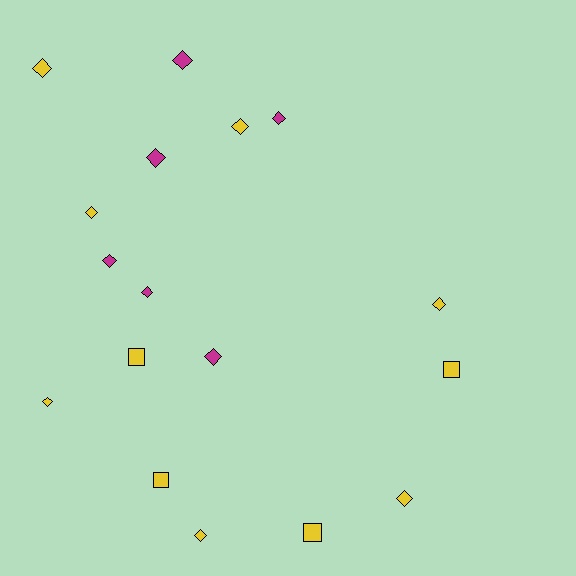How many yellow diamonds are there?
There are 7 yellow diamonds.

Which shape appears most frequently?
Diamond, with 13 objects.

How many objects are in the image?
There are 17 objects.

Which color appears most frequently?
Yellow, with 11 objects.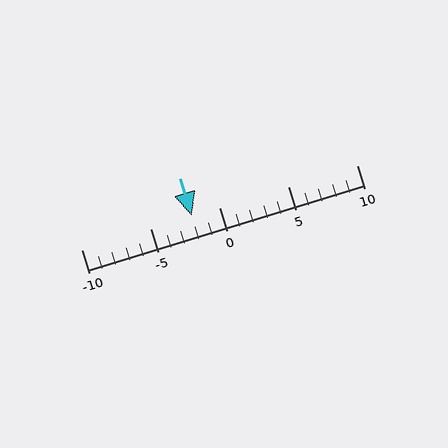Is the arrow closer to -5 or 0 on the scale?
The arrow is closer to 0.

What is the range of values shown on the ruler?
The ruler shows values from -10 to 10.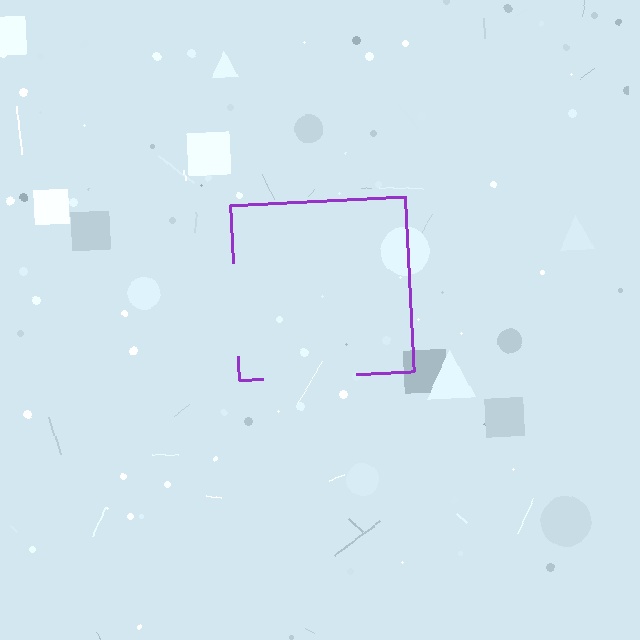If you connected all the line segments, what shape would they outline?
They would outline a square.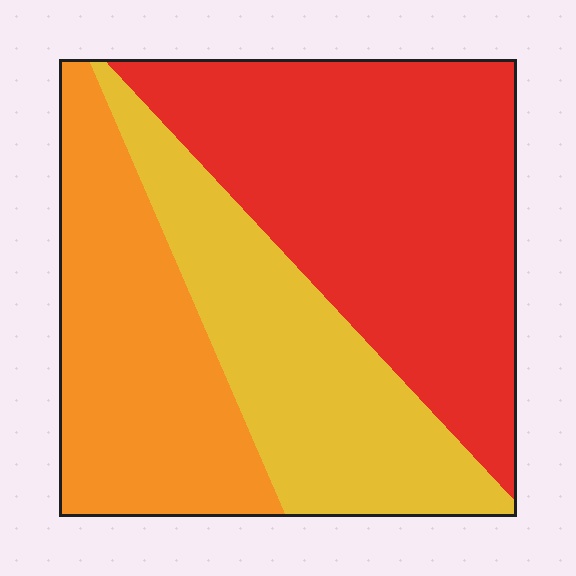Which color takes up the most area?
Red, at roughly 45%.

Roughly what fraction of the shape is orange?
Orange covers roughly 30% of the shape.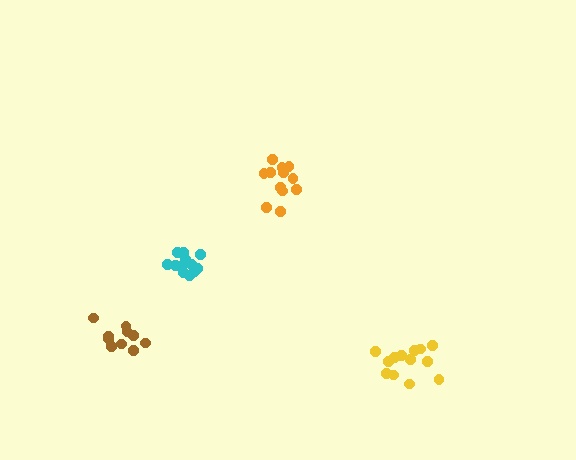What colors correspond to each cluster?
The clusters are colored: brown, cyan, yellow, orange.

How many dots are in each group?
Group 1: 10 dots, Group 2: 12 dots, Group 3: 13 dots, Group 4: 13 dots (48 total).